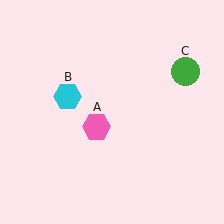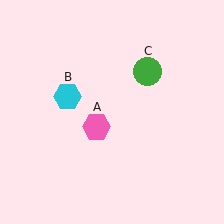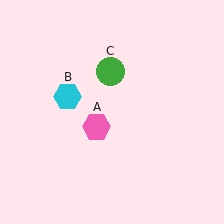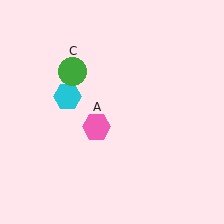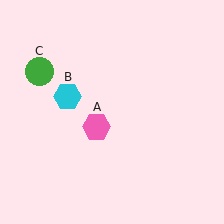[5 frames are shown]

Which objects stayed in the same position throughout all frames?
Pink hexagon (object A) and cyan hexagon (object B) remained stationary.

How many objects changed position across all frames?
1 object changed position: green circle (object C).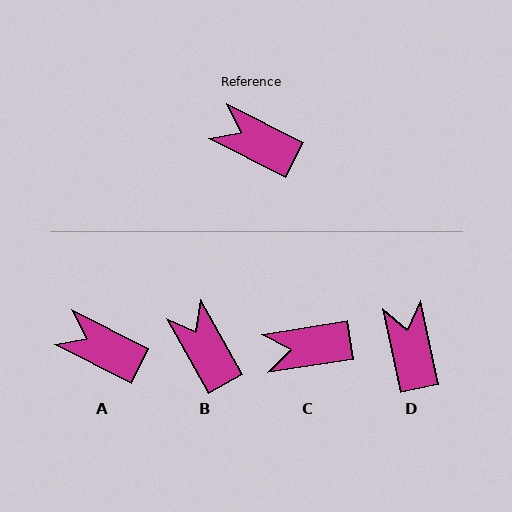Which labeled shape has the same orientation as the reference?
A.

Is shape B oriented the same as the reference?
No, it is off by about 33 degrees.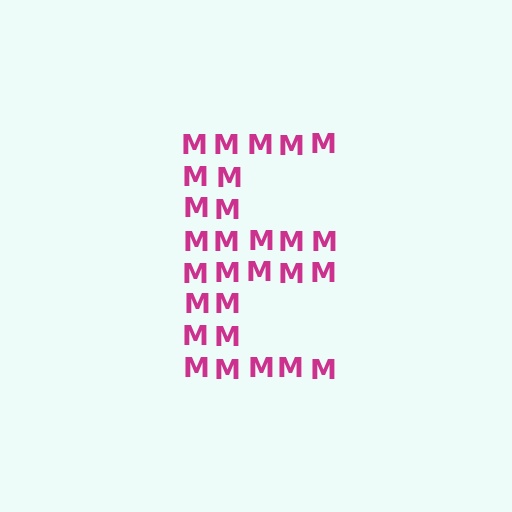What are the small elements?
The small elements are letter M's.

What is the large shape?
The large shape is the letter E.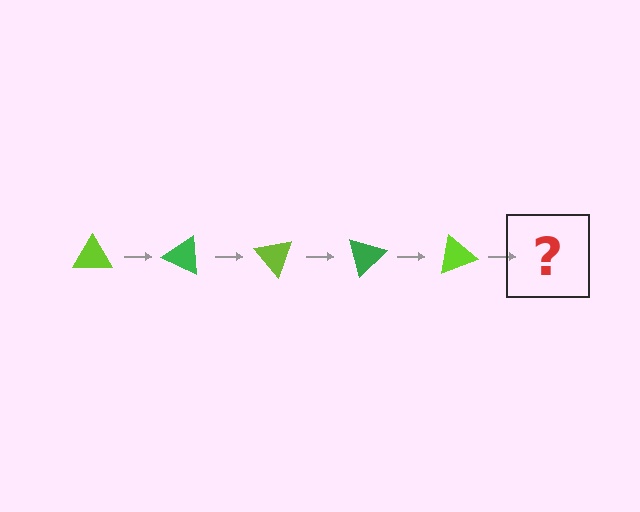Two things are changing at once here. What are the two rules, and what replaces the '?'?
The two rules are that it rotates 25 degrees each step and the color cycles through lime and green. The '?' should be a green triangle, rotated 125 degrees from the start.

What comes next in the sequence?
The next element should be a green triangle, rotated 125 degrees from the start.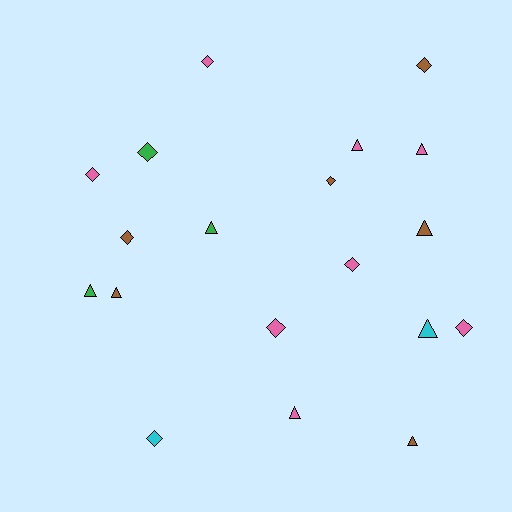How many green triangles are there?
There are 2 green triangles.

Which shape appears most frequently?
Diamond, with 10 objects.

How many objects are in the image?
There are 19 objects.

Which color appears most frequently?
Pink, with 8 objects.